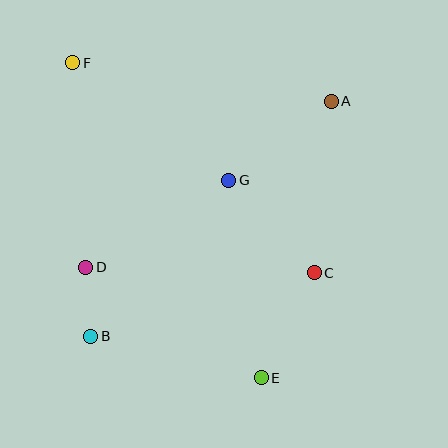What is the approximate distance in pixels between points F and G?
The distance between F and G is approximately 195 pixels.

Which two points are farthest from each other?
Points E and F are farthest from each other.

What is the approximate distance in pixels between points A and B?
The distance between A and B is approximately 336 pixels.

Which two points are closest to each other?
Points B and D are closest to each other.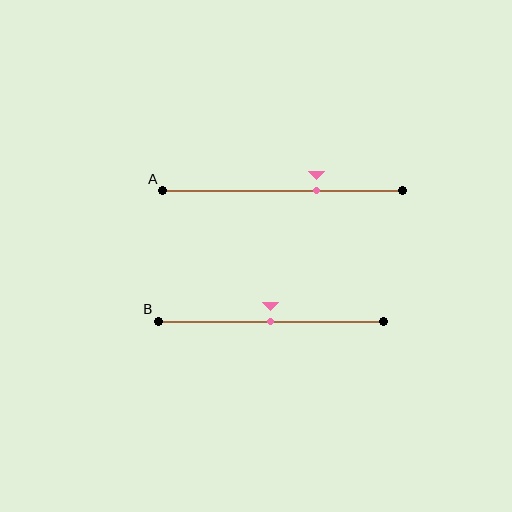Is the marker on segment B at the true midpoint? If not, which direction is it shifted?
Yes, the marker on segment B is at the true midpoint.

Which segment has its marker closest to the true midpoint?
Segment B has its marker closest to the true midpoint.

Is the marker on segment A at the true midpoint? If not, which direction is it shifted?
No, the marker on segment A is shifted to the right by about 14% of the segment length.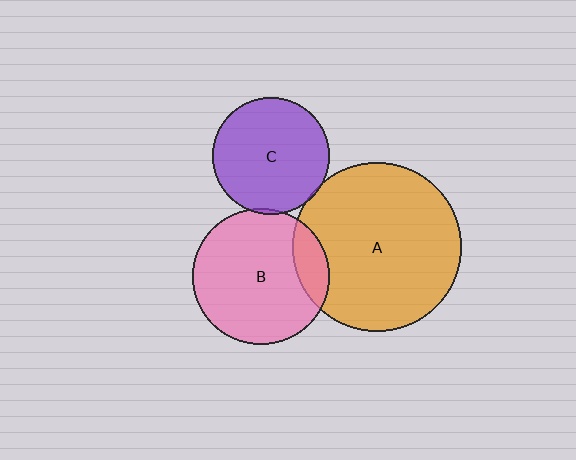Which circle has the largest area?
Circle A (orange).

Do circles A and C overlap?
Yes.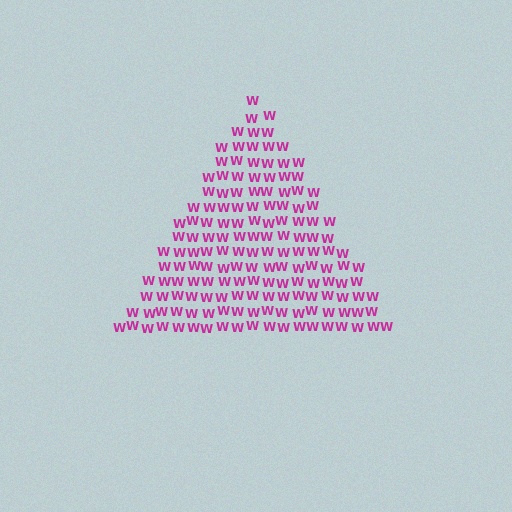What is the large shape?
The large shape is a triangle.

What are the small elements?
The small elements are letter W's.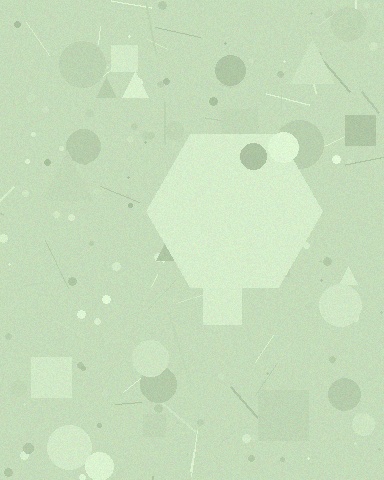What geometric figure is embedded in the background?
A hexagon is embedded in the background.